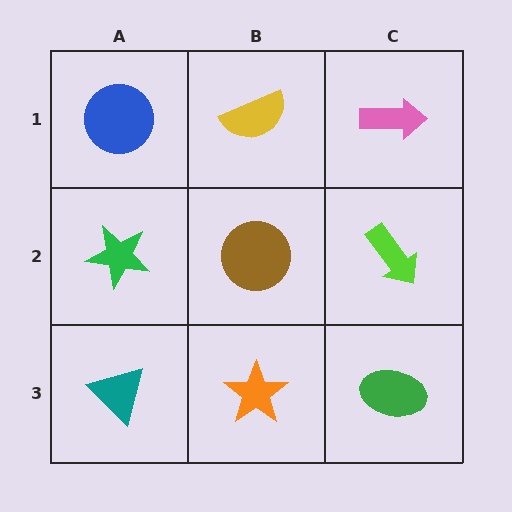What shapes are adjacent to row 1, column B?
A brown circle (row 2, column B), a blue circle (row 1, column A), a pink arrow (row 1, column C).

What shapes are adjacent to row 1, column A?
A green star (row 2, column A), a yellow semicircle (row 1, column B).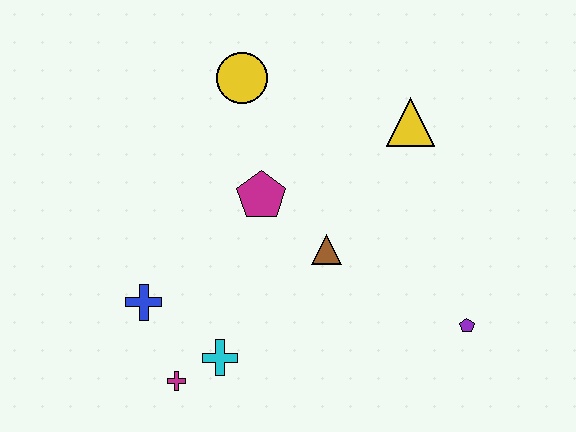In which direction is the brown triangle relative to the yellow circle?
The brown triangle is below the yellow circle.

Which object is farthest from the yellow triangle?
The magenta cross is farthest from the yellow triangle.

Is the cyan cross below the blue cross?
Yes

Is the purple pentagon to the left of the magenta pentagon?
No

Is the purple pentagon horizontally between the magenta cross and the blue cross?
No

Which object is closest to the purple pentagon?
The brown triangle is closest to the purple pentagon.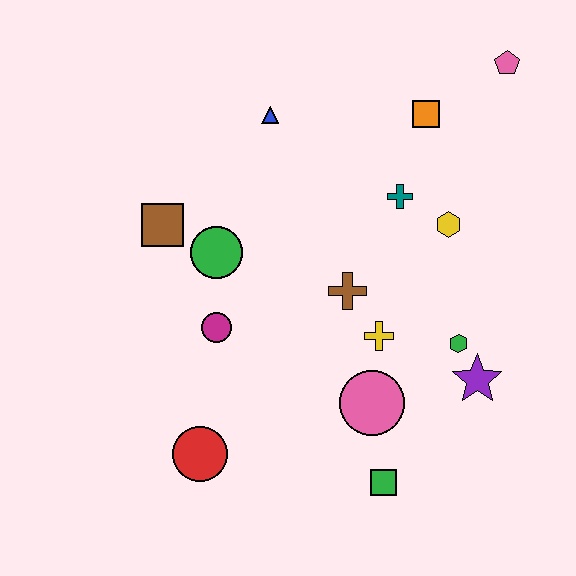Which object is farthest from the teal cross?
The red circle is farthest from the teal cross.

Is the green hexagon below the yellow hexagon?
Yes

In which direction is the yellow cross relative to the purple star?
The yellow cross is to the left of the purple star.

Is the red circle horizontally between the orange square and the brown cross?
No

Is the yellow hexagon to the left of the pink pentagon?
Yes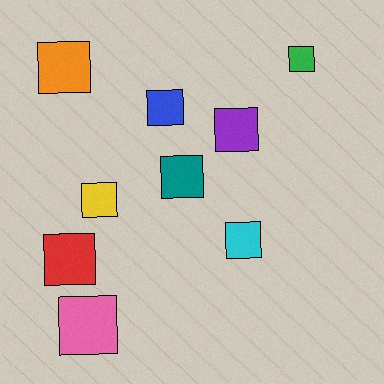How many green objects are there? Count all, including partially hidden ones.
There is 1 green object.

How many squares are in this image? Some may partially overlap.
There are 9 squares.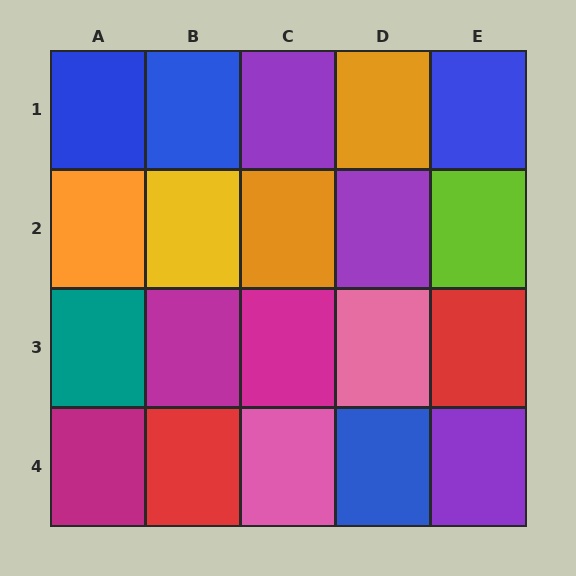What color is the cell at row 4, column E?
Purple.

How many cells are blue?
4 cells are blue.